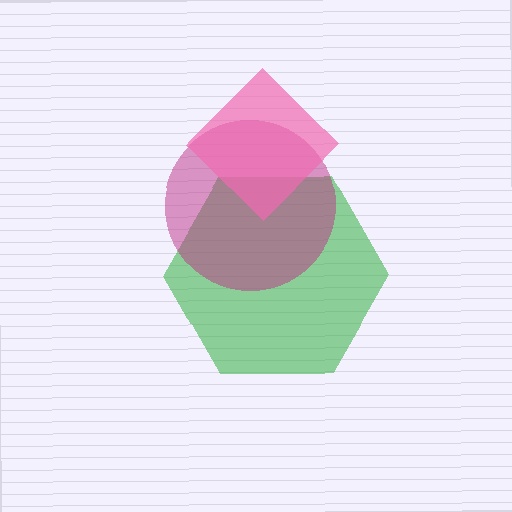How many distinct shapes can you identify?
There are 3 distinct shapes: a green hexagon, a magenta circle, a pink diamond.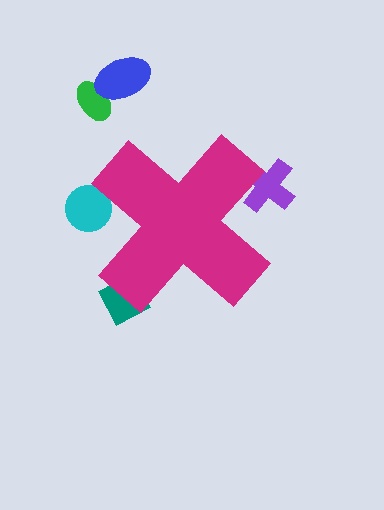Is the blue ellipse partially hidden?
No, the blue ellipse is fully visible.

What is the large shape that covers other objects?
A magenta cross.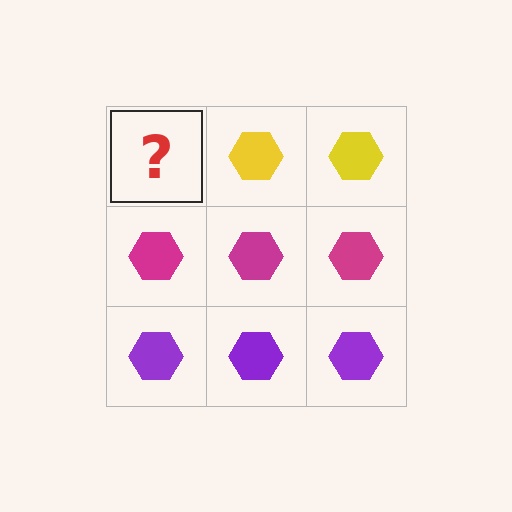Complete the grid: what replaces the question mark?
The question mark should be replaced with a yellow hexagon.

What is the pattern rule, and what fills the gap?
The rule is that each row has a consistent color. The gap should be filled with a yellow hexagon.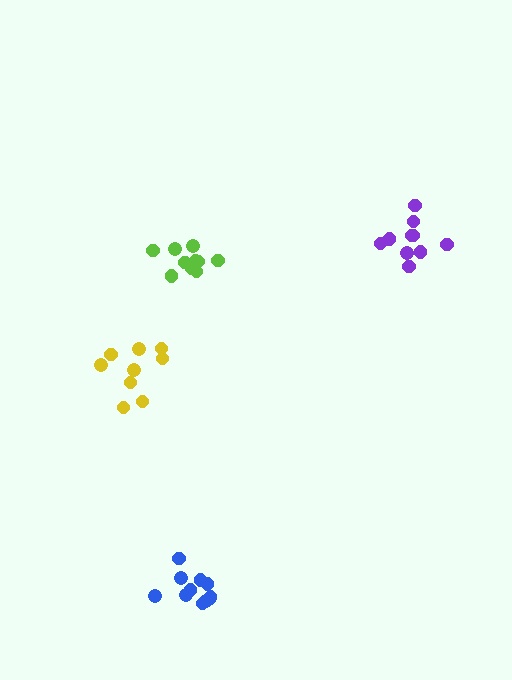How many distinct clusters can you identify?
There are 4 distinct clusters.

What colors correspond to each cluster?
The clusters are colored: blue, yellow, purple, lime.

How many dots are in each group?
Group 1: 12 dots, Group 2: 9 dots, Group 3: 10 dots, Group 4: 10 dots (41 total).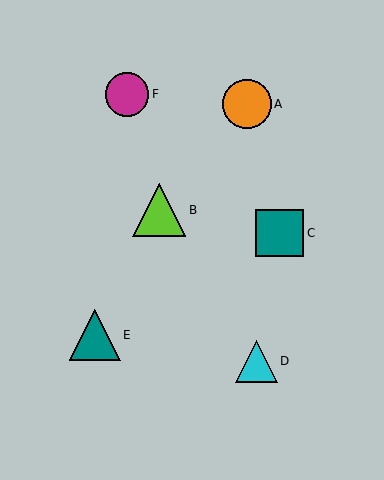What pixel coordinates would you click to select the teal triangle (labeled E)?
Click at (95, 335) to select the teal triangle E.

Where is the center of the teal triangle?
The center of the teal triangle is at (95, 335).